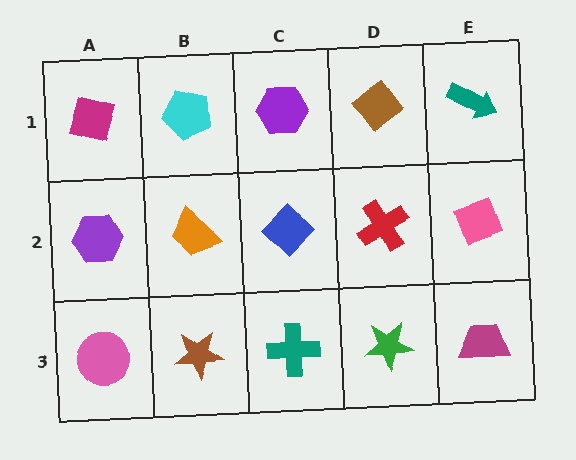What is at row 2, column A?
A purple hexagon.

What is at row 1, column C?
A purple hexagon.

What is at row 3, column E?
A magenta trapezoid.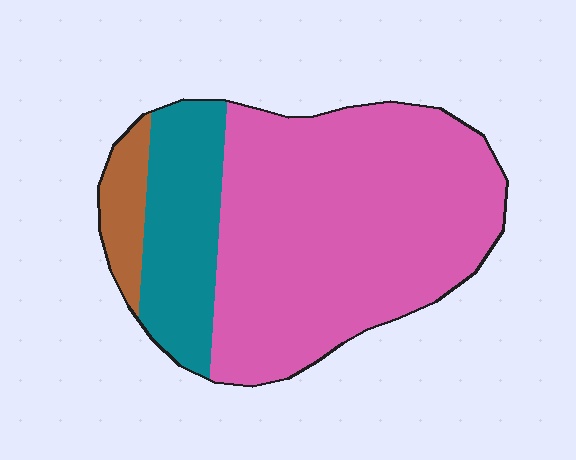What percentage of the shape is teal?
Teal takes up about one fifth (1/5) of the shape.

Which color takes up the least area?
Brown, at roughly 10%.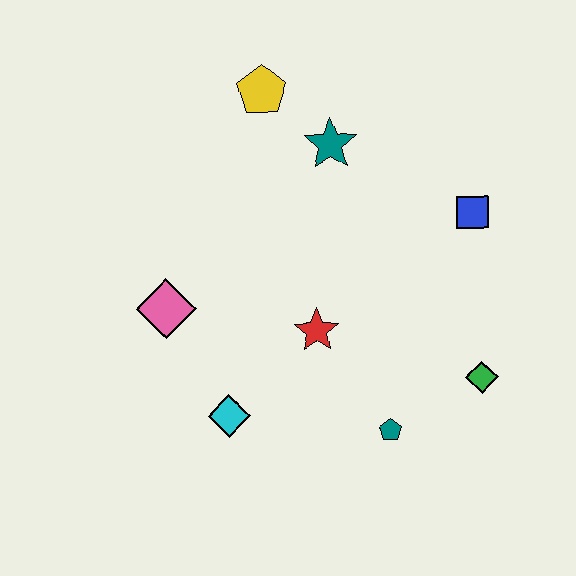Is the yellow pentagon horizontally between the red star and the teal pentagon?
No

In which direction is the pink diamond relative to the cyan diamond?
The pink diamond is above the cyan diamond.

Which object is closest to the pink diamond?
The cyan diamond is closest to the pink diamond.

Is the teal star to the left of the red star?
No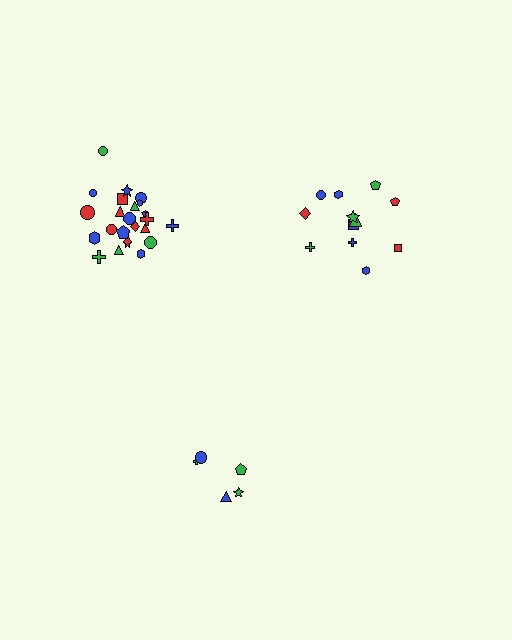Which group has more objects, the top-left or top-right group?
The top-left group.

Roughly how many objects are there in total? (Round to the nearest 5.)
Roughly 40 objects in total.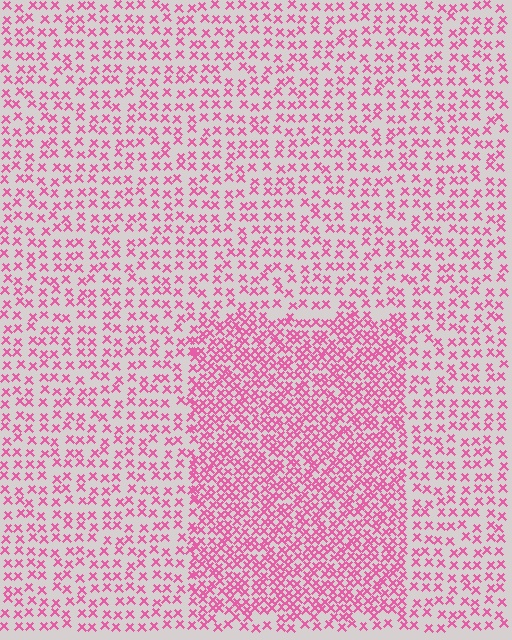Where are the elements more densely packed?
The elements are more densely packed inside the rectangle boundary.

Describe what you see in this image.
The image contains small pink elements arranged at two different densities. A rectangle-shaped region is visible where the elements are more densely packed than the surrounding area.